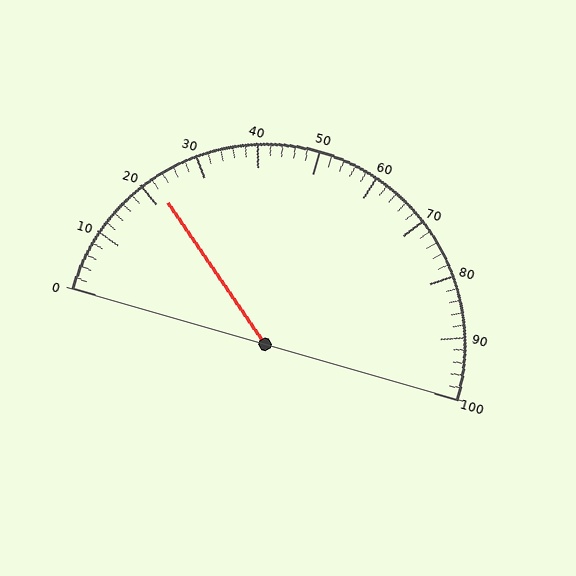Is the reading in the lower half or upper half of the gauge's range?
The reading is in the lower half of the range (0 to 100).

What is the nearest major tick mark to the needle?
The nearest major tick mark is 20.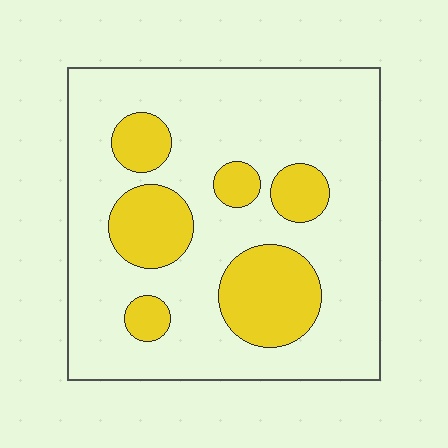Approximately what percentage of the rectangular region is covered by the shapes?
Approximately 25%.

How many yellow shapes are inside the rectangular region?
6.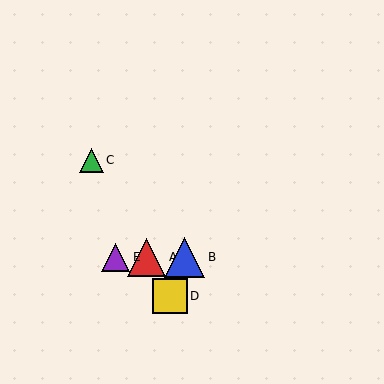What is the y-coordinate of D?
Object D is at y≈296.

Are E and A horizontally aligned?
Yes, both are at y≈257.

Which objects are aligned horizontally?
Objects A, B, E are aligned horizontally.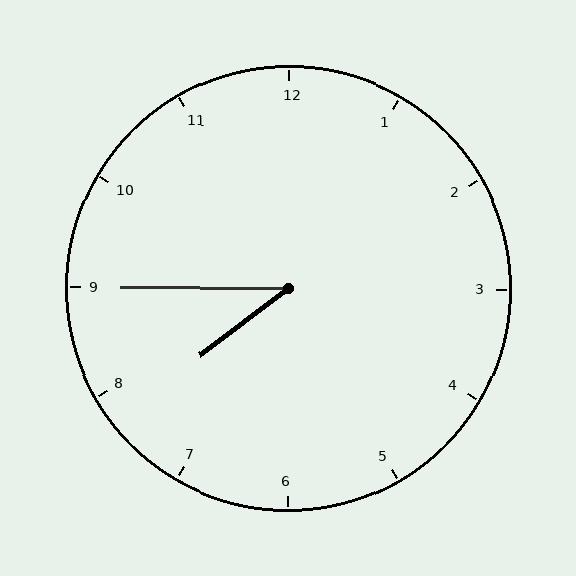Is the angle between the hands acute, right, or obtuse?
It is acute.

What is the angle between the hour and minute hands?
Approximately 38 degrees.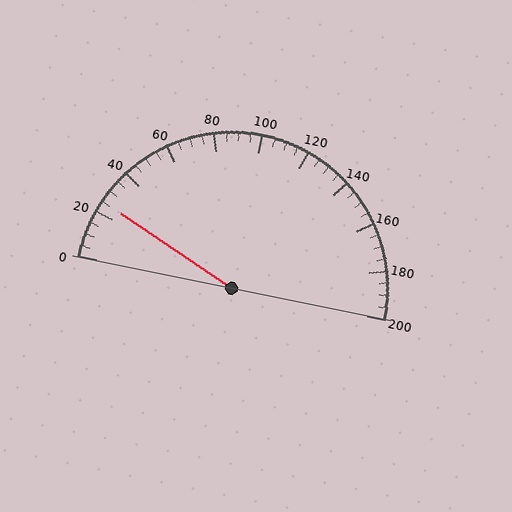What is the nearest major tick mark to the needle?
The nearest major tick mark is 20.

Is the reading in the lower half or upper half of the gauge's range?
The reading is in the lower half of the range (0 to 200).